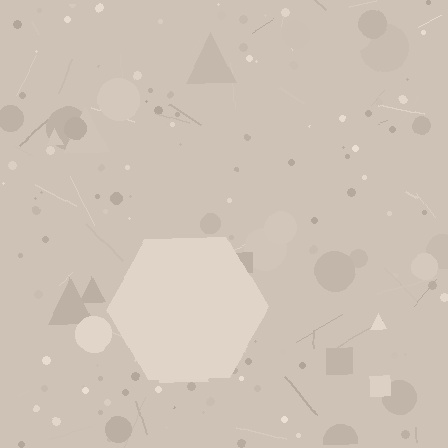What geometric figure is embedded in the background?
A hexagon is embedded in the background.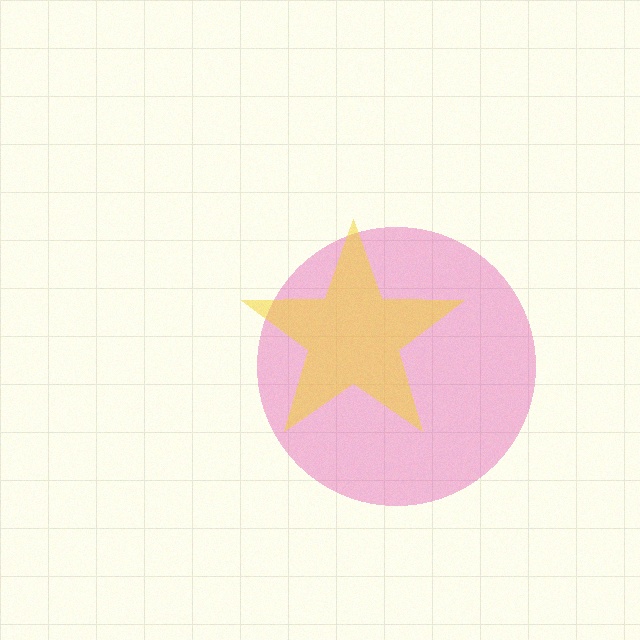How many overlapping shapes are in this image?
There are 2 overlapping shapes in the image.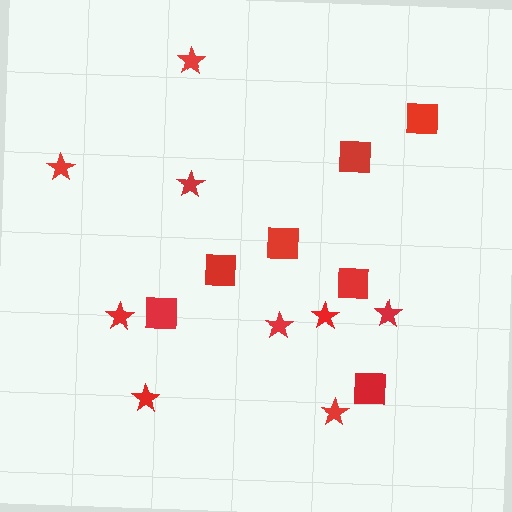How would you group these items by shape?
There are 2 groups: one group of squares (7) and one group of stars (9).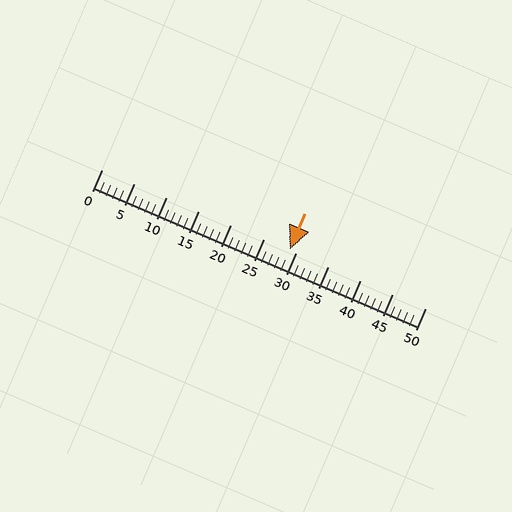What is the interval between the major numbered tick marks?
The major tick marks are spaced 5 units apart.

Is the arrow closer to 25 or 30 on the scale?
The arrow is closer to 30.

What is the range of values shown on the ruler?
The ruler shows values from 0 to 50.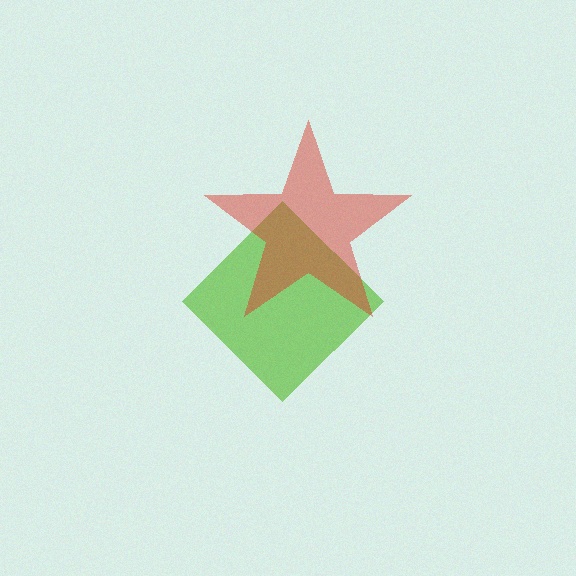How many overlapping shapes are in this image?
There are 2 overlapping shapes in the image.